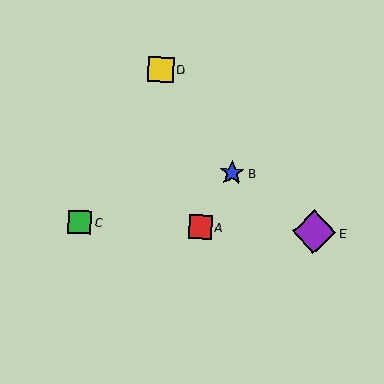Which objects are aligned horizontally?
Objects A, C, E are aligned horizontally.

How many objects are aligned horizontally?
3 objects (A, C, E) are aligned horizontally.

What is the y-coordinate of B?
Object B is at y≈173.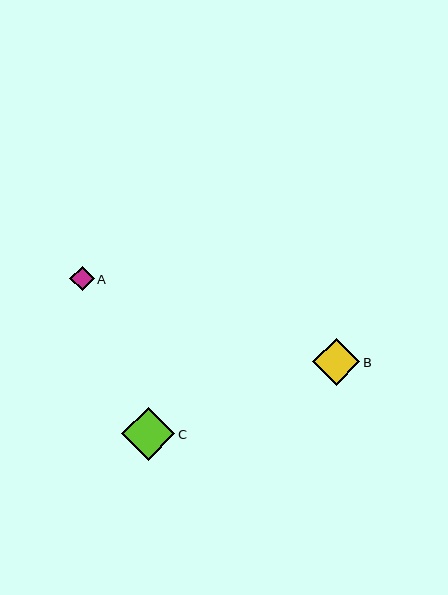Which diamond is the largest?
Diamond C is the largest with a size of approximately 53 pixels.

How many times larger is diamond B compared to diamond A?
Diamond B is approximately 1.9 times the size of diamond A.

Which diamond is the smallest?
Diamond A is the smallest with a size of approximately 25 pixels.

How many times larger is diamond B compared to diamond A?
Diamond B is approximately 1.9 times the size of diamond A.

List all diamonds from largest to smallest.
From largest to smallest: C, B, A.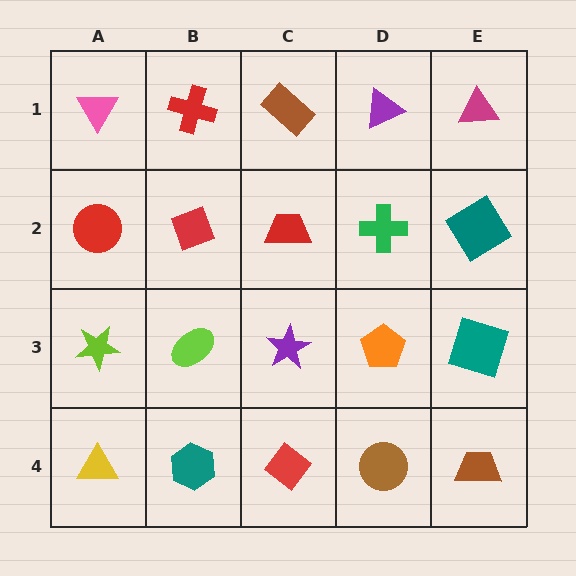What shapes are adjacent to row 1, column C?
A red trapezoid (row 2, column C), a red cross (row 1, column B), a purple triangle (row 1, column D).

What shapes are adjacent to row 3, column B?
A red diamond (row 2, column B), a teal hexagon (row 4, column B), a lime star (row 3, column A), a purple star (row 3, column C).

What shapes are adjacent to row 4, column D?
An orange pentagon (row 3, column D), a red diamond (row 4, column C), a brown trapezoid (row 4, column E).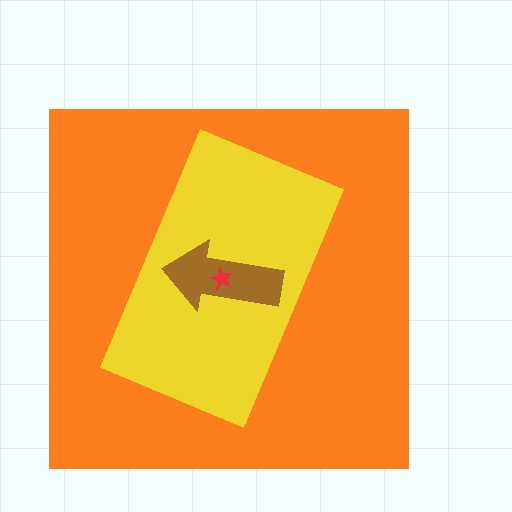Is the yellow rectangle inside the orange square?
Yes.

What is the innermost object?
The red star.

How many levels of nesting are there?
4.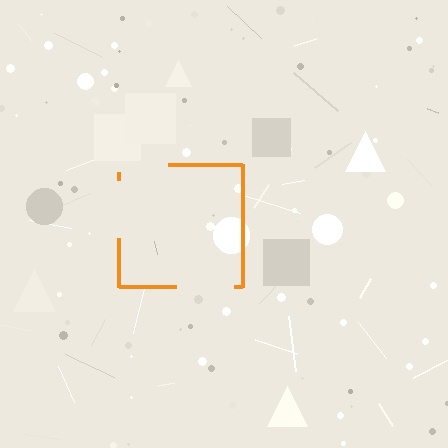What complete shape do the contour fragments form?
The contour fragments form a square.